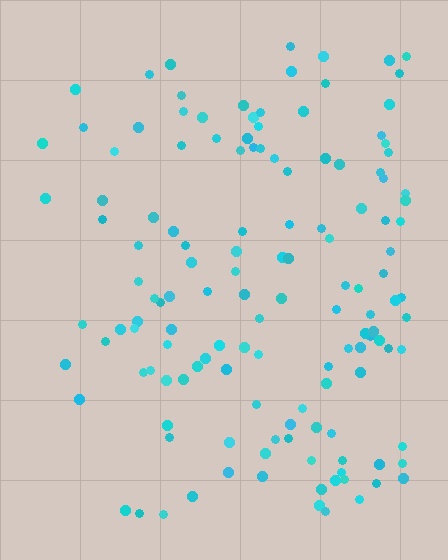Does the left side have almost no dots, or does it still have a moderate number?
Still a moderate number, just noticeably fewer than the right.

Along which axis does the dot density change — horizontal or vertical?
Horizontal.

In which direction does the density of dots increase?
From left to right, with the right side densest.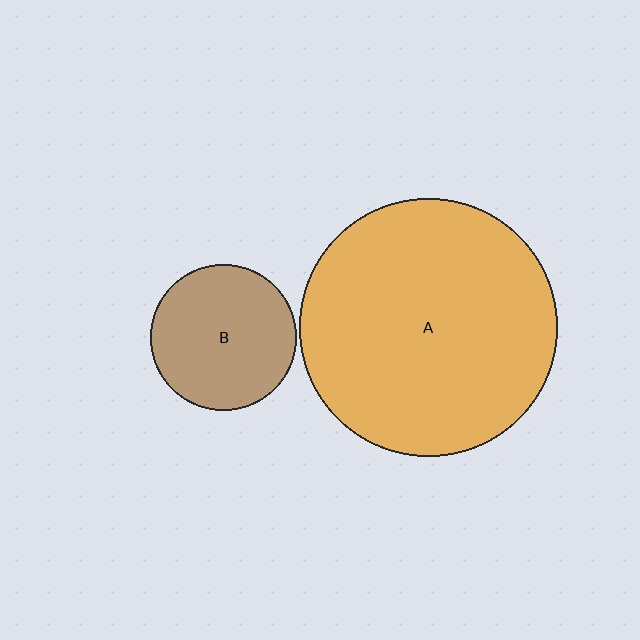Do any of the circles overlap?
No, none of the circles overlap.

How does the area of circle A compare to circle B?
Approximately 3.1 times.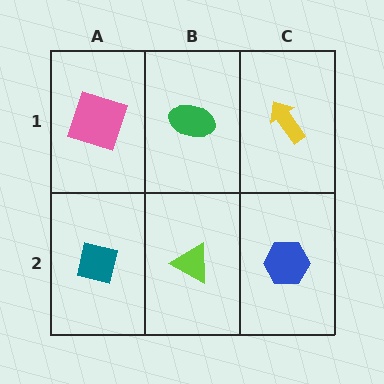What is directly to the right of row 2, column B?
A blue hexagon.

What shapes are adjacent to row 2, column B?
A green ellipse (row 1, column B), a teal square (row 2, column A), a blue hexagon (row 2, column C).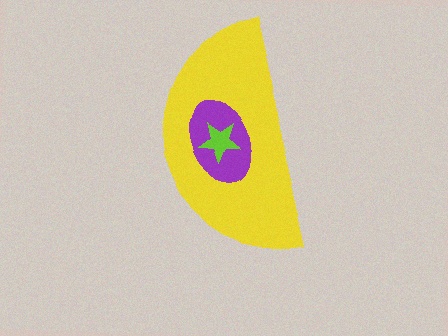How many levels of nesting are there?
3.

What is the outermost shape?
The yellow semicircle.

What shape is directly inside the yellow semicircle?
The purple ellipse.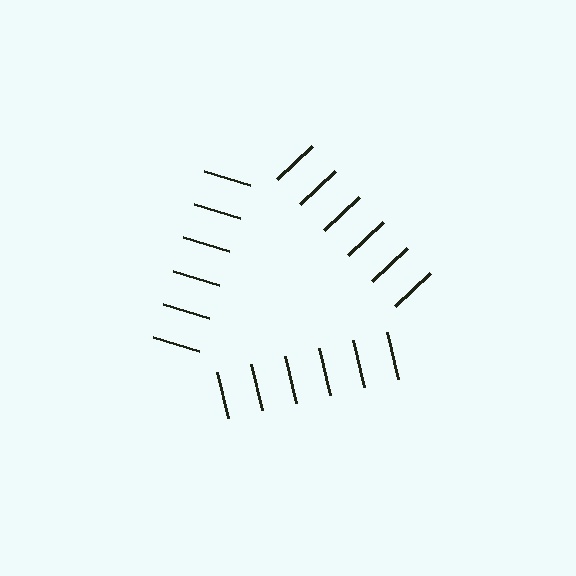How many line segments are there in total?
18 — 6 along each of the 3 edges.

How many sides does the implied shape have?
3 sides — the line-ends trace a triangle.